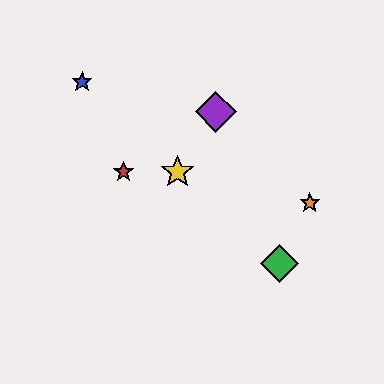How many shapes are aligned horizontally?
2 shapes (the red star, the yellow star) are aligned horizontally.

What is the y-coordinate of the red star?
The red star is at y≈172.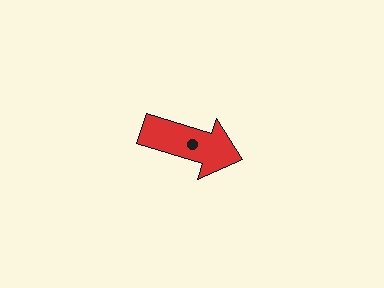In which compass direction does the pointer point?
East.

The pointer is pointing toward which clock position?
Roughly 4 o'clock.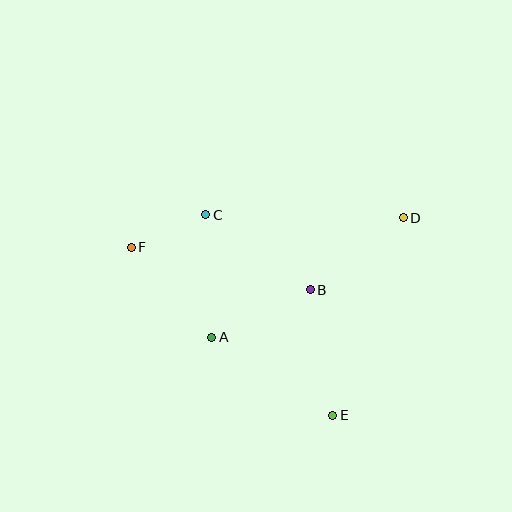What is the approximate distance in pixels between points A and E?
The distance between A and E is approximately 144 pixels.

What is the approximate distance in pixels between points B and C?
The distance between B and C is approximately 128 pixels.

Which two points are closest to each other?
Points C and F are closest to each other.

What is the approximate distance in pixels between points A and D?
The distance between A and D is approximately 226 pixels.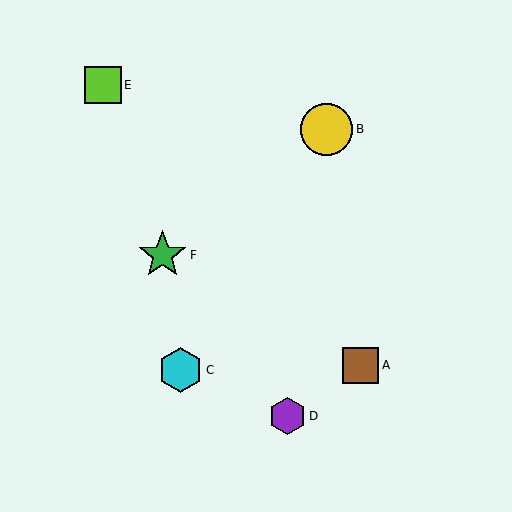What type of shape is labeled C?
Shape C is a cyan hexagon.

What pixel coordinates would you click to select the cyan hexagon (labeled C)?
Click at (181, 370) to select the cyan hexagon C.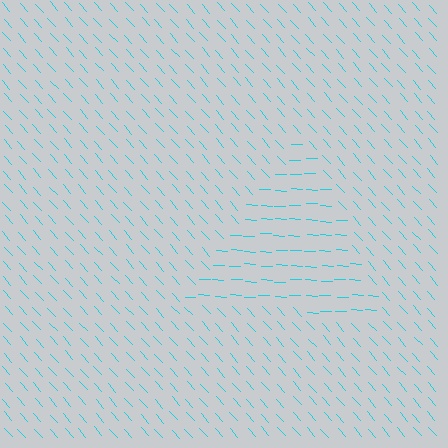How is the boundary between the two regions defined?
The boundary is defined purely by a change in line orientation (approximately 45 degrees difference). All lines are the same color and thickness.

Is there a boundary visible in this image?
Yes, there is a texture boundary formed by a change in line orientation.